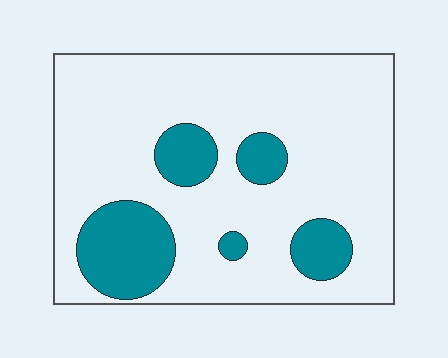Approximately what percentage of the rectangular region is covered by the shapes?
Approximately 20%.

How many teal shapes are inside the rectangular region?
5.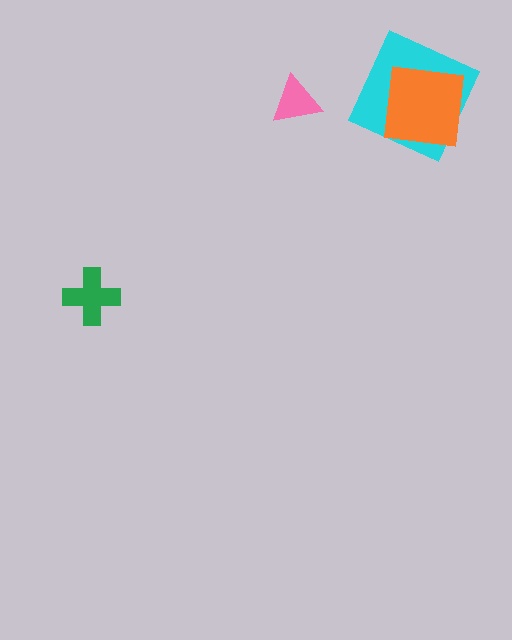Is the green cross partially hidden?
No, no other shape covers it.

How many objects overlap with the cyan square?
1 object overlaps with the cyan square.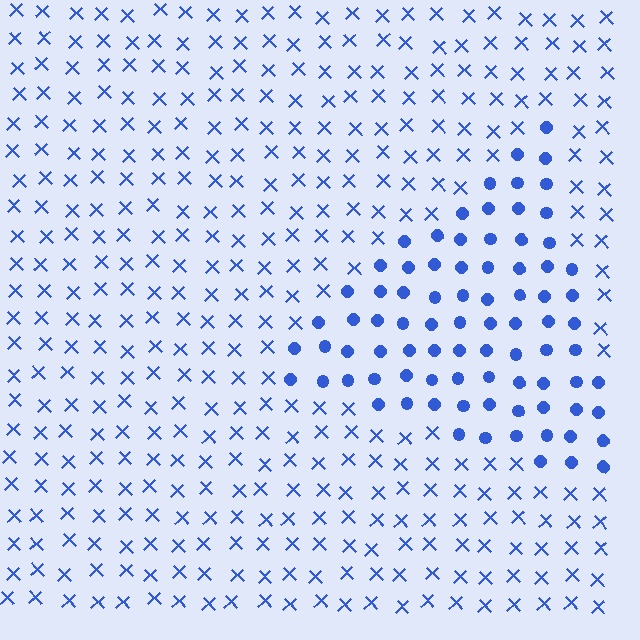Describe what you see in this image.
The image is filled with small blue elements arranged in a uniform grid. A triangle-shaped region contains circles, while the surrounding area contains X marks. The boundary is defined purely by the change in element shape.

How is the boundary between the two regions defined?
The boundary is defined by a change in element shape: circles inside vs. X marks outside. All elements share the same color and spacing.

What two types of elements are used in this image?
The image uses circles inside the triangle region and X marks outside it.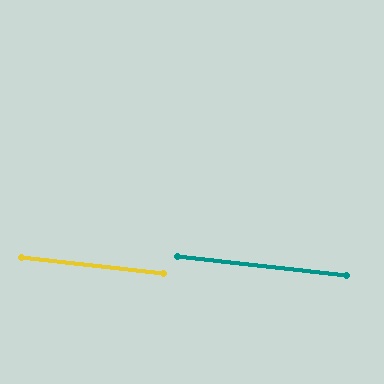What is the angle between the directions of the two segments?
Approximately 0 degrees.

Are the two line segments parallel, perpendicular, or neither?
Parallel — their directions differ by only 0.1°.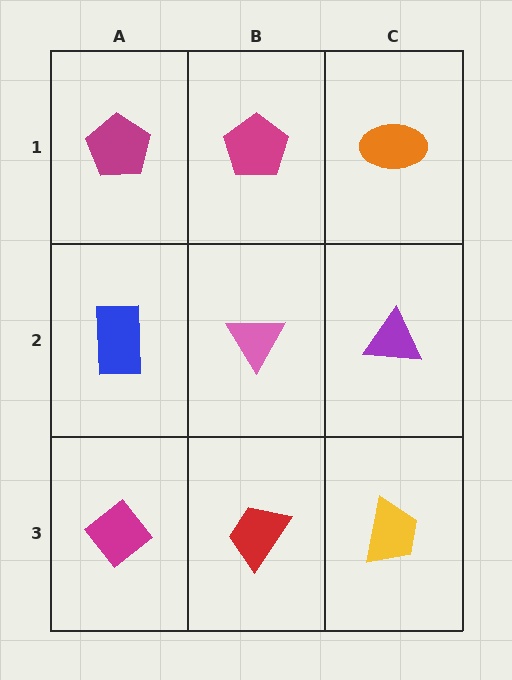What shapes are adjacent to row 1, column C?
A purple triangle (row 2, column C), a magenta pentagon (row 1, column B).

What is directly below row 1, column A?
A blue rectangle.